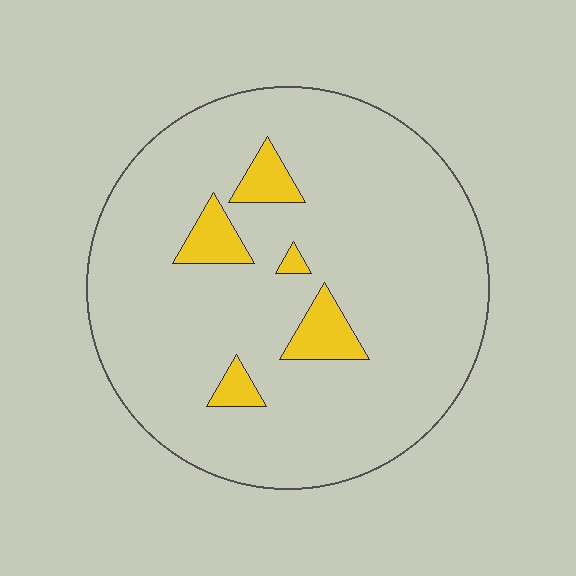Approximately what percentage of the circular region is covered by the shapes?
Approximately 10%.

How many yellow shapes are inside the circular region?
5.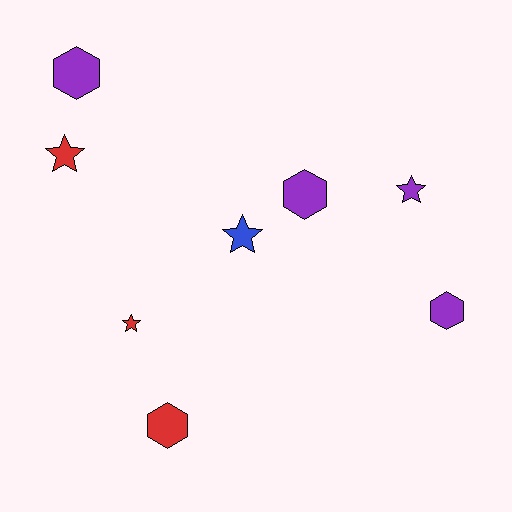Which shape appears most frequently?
Hexagon, with 4 objects.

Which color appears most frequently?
Purple, with 4 objects.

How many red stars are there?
There are 2 red stars.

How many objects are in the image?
There are 8 objects.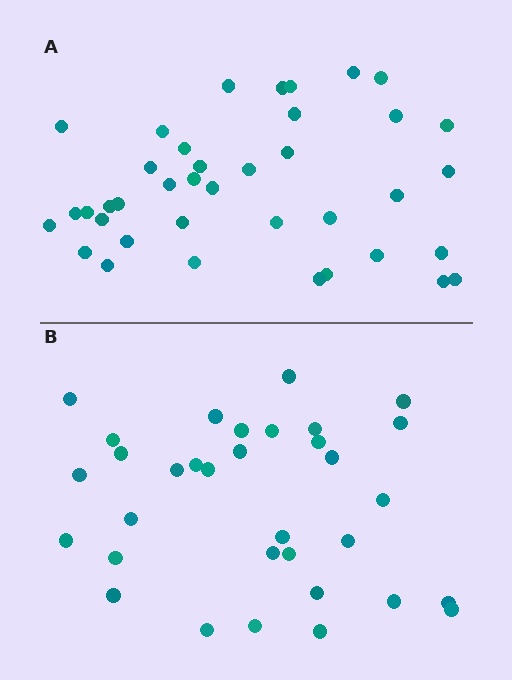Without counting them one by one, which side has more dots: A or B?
Region A (the top region) has more dots.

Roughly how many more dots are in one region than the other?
Region A has about 6 more dots than region B.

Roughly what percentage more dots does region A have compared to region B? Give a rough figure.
About 20% more.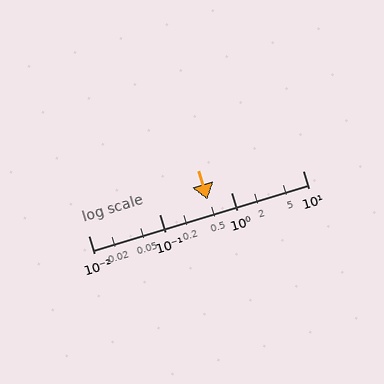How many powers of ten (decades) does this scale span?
The scale spans 3 decades, from 0.01 to 10.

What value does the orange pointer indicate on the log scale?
The pointer indicates approximately 0.46.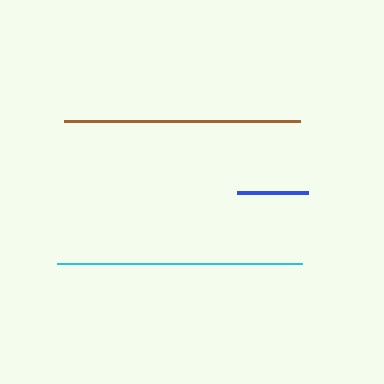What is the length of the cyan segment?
The cyan segment is approximately 245 pixels long.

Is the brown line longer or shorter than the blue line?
The brown line is longer than the blue line.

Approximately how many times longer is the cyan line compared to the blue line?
The cyan line is approximately 3.4 times the length of the blue line.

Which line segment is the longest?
The cyan line is the longest at approximately 245 pixels.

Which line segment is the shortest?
The blue line is the shortest at approximately 71 pixels.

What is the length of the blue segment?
The blue segment is approximately 71 pixels long.